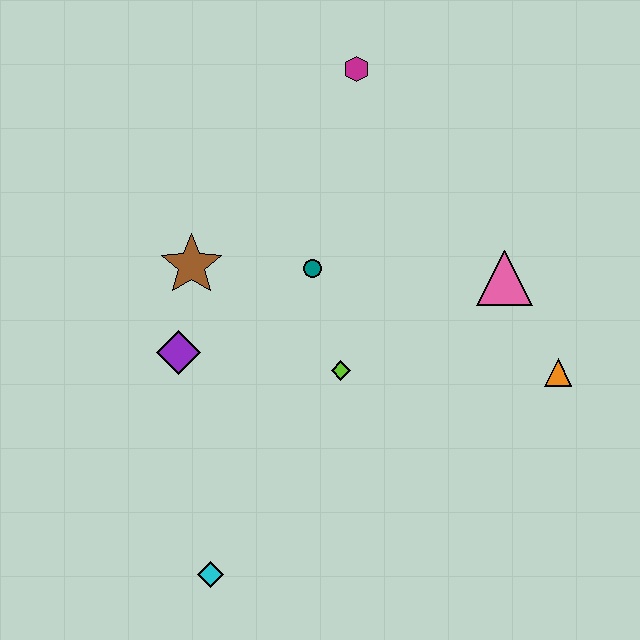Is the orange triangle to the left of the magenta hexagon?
No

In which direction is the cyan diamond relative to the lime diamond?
The cyan diamond is below the lime diamond.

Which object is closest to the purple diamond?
The brown star is closest to the purple diamond.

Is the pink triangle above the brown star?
No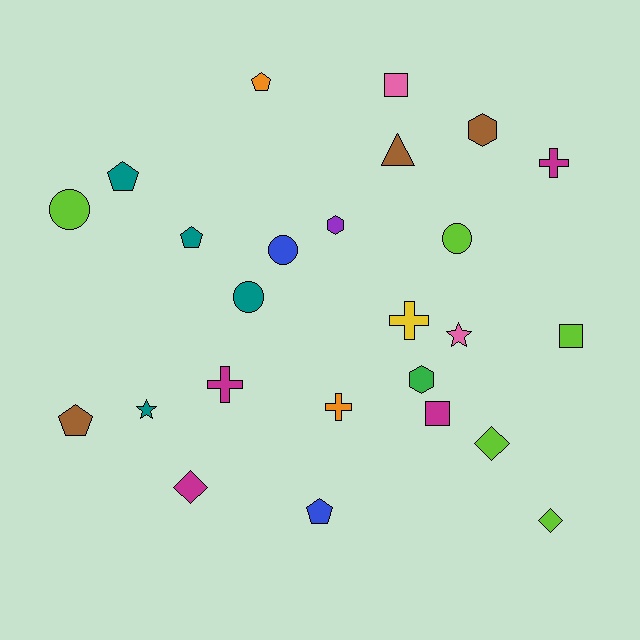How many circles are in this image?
There are 4 circles.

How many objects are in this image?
There are 25 objects.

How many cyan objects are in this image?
There are no cyan objects.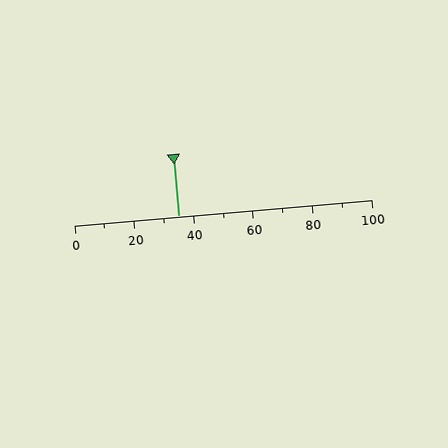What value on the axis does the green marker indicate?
The marker indicates approximately 35.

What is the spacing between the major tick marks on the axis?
The major ticks are spaced 20 apart.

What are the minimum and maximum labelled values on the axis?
The axis runs from 0 to 100.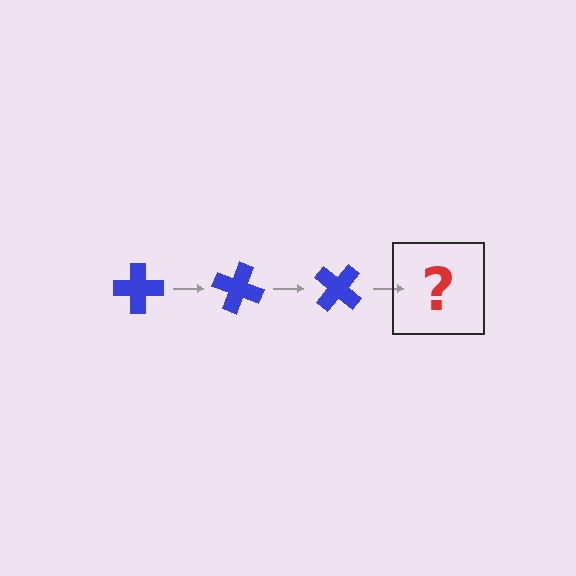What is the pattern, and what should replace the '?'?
The pattern is that the cross rotates 20 degrees each step. The '?' should be a blue cross rotated 60 degrees.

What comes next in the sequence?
The next element should be a blue cross rotated 60 degrees.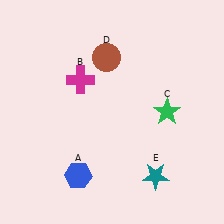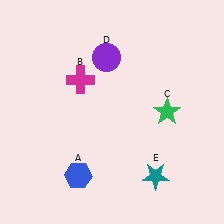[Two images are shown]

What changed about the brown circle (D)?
In Image 1, D is brown. In Image 2, it changed to purple.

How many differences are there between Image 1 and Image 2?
There is 1 difference between the two images.